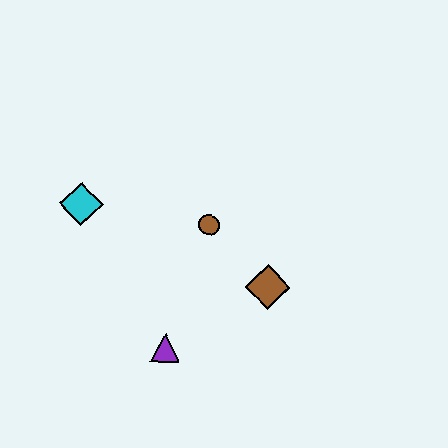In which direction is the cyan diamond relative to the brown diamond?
The cyan diamond is to the left of the brown diamond.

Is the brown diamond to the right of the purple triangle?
Yes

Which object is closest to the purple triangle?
The brown diamond is closest to the purple triangle.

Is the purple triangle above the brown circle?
No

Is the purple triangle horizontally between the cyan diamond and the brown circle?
Yes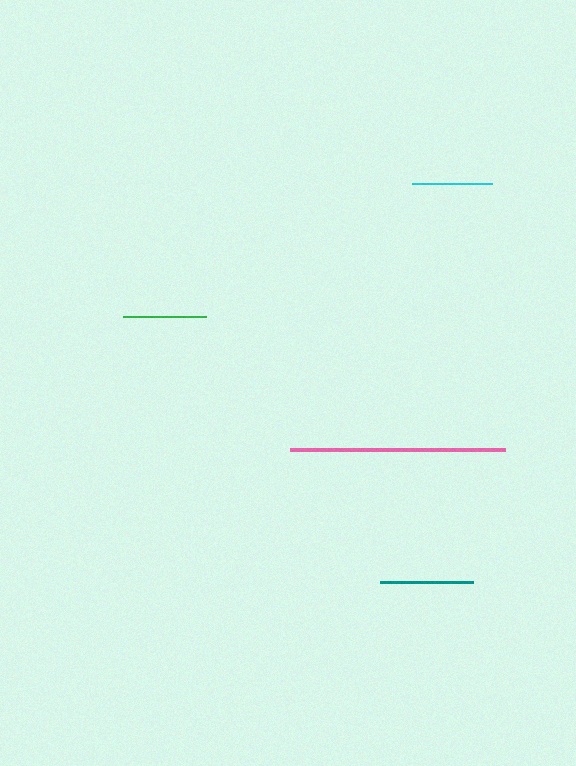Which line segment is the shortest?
The cyan line is the shortest at approximately 81 pixels.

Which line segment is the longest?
The pink line is the longest at approximately 216 pixels.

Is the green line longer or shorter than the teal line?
The teal line is longer than the green line.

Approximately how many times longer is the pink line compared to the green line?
The pink line is approximately 2.6 times the length of the green line.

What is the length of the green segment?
The green segment is approximately 84 pixels long.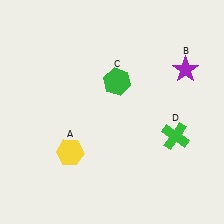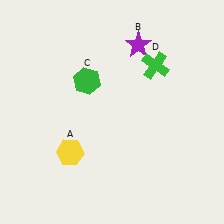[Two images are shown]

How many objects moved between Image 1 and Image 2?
3 objects moved between the two images.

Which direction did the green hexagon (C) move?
The green hexagon (C) moved left.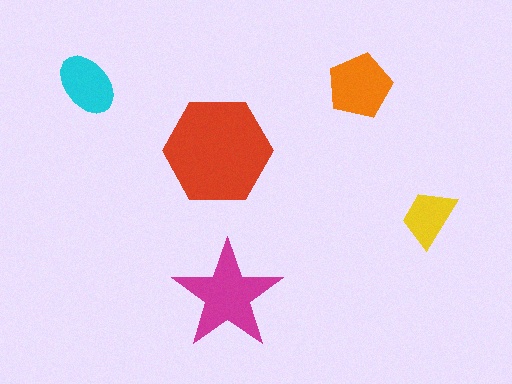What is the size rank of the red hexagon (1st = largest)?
1st.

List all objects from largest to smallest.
The red hexagon, the magenta star, the orange pentagon, the cyan ellipse, the yellow trapezoid.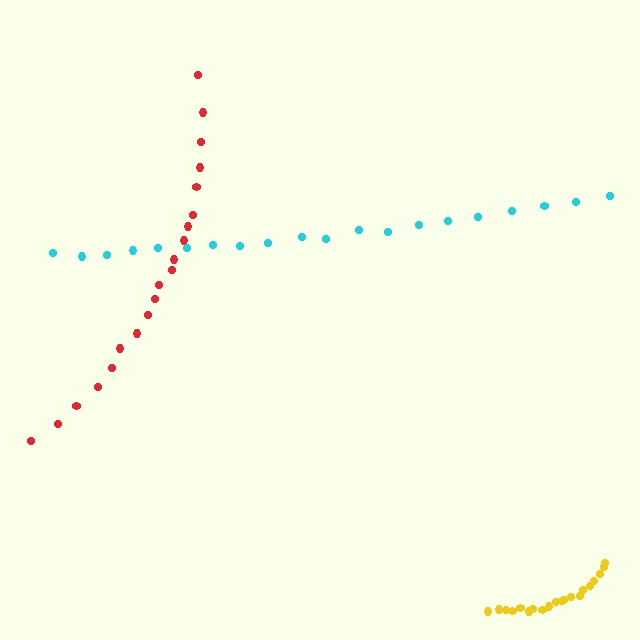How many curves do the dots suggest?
There are 3 distinct paths.